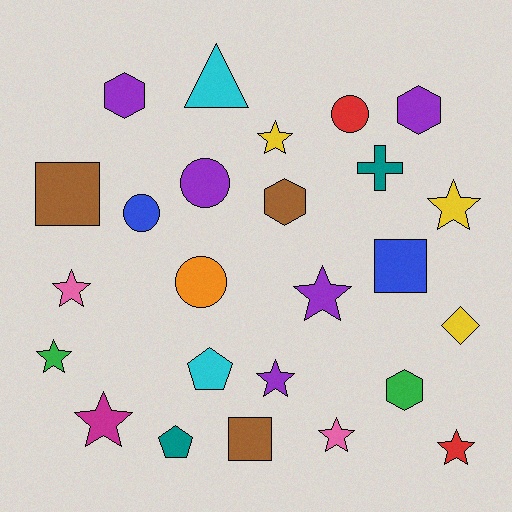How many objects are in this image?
There are 25 objects.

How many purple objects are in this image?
There are 5 purple objects.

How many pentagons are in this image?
There are 2 pentagons.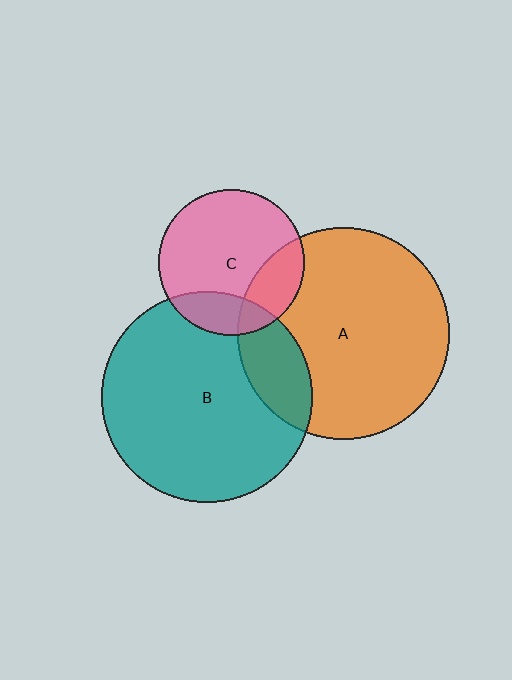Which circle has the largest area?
Circle B (teal).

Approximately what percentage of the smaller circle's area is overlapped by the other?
Approximately 20%.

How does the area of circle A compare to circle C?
Approximately 2.1 times.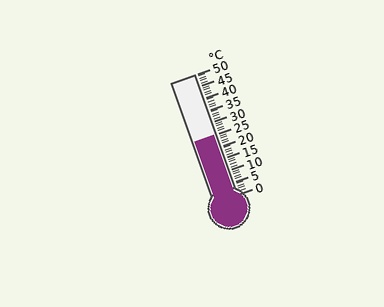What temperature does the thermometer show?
The thermometer shows approximately 25°C.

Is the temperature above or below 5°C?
The temperature is above 5°C.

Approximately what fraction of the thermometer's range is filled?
The thermometer is filled to approximately 50% of its range.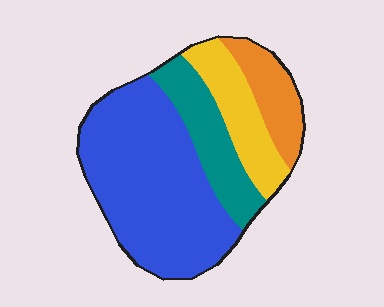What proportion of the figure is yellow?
Yellow takes up less than a quarter of the figure.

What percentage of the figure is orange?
Orange takes up about one eighth (1/8) of the figure.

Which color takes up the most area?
Blue, at roughly 55%.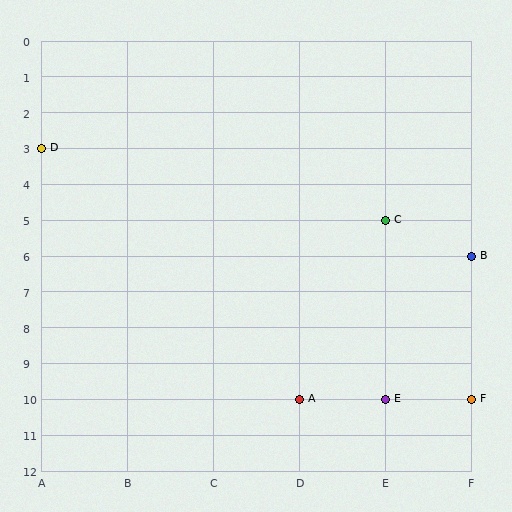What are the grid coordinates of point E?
Point E is at grid coordinates (E, 10).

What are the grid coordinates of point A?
Point A is at grid coordinates (D, 10).